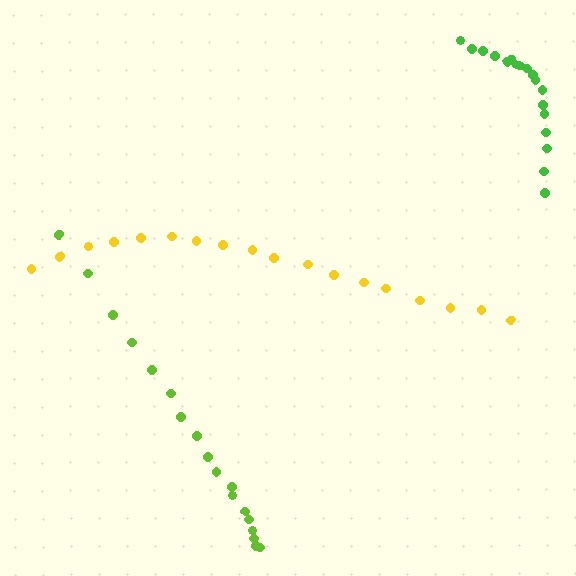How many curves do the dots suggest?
There are 3 distinct paths.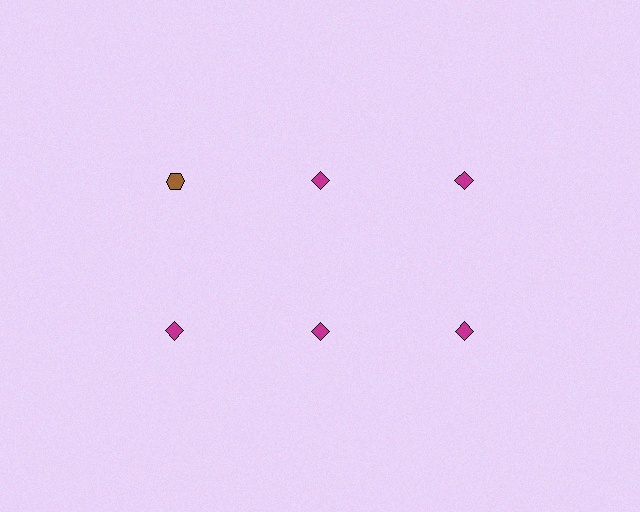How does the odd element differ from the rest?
It differs in both color (brown instead of magenta) and shape (hexagon instead of diamond).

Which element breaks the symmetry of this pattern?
The brown hexagon in the top row, leftmost column breaks the symmetry. All other shapes are magenta diamonds.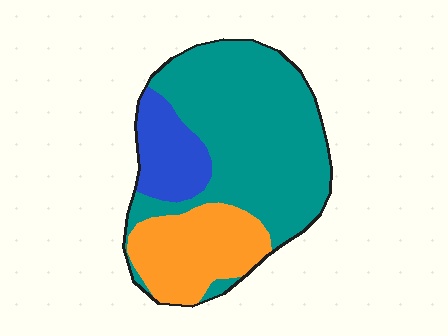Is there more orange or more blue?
Orange.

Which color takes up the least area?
Blue, at roughly 15%.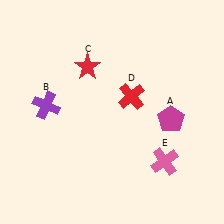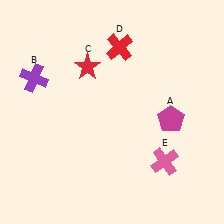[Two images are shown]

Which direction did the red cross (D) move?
The red cross (D) moved up.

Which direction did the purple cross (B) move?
The purple cross (B) moved up.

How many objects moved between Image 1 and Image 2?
2 objects moved between the two images.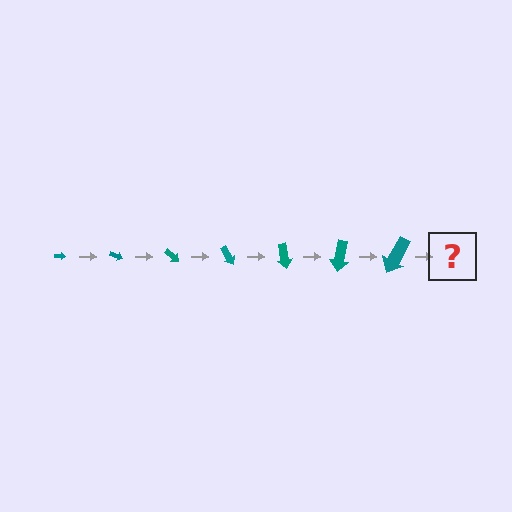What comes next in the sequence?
The next element should be an arrow, larger than the previous one and rotated 140 degrees from the start.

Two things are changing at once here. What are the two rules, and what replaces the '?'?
The two rules are that the arrow grows larger each step and it rotates 20 degrees each step. The '?' should be an arrow, larger than the previous one and rotated 140 degrees from the start.